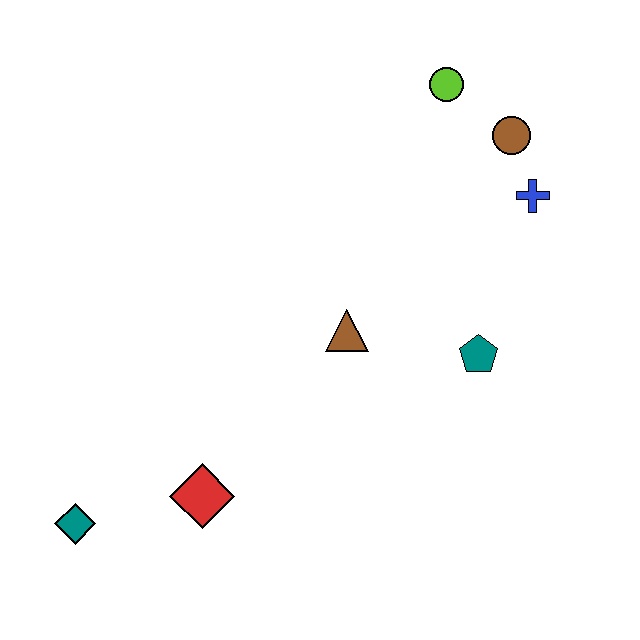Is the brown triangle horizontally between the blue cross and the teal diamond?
Yes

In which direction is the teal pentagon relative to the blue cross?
The teal pentagon is below the blue cross.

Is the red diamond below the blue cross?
Yes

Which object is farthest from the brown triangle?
The teal diamond is farthest from the brown triangle.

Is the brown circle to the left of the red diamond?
No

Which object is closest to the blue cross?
The brown circle is closest to the blue cross.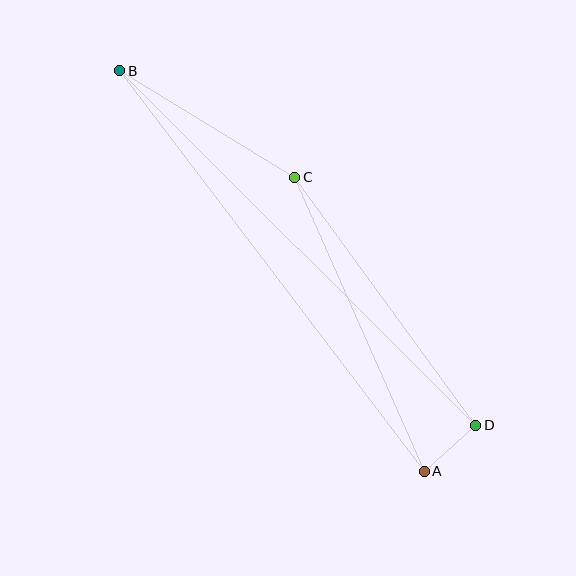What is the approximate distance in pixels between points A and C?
The distance between A and C is approximately 321 pixels.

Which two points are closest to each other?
Points A and D are closest to each other.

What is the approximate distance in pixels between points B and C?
The distance between B and C is approximately 205 pixels.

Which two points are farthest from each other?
Points A and B are farthest from each other.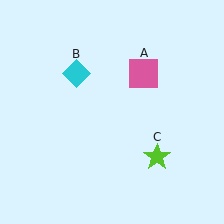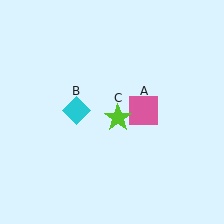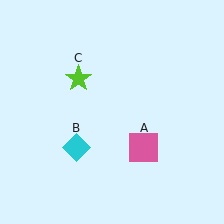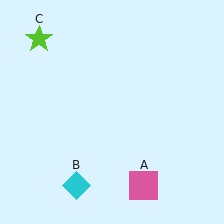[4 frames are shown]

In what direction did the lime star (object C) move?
The lime star (object C) moved up and to the left.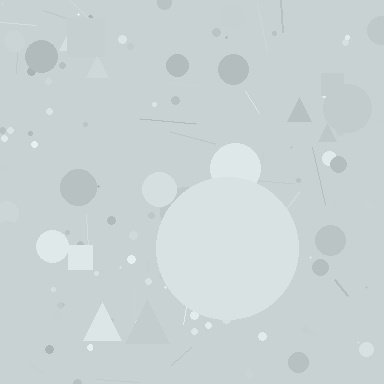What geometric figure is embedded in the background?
A circle is embedded in the background.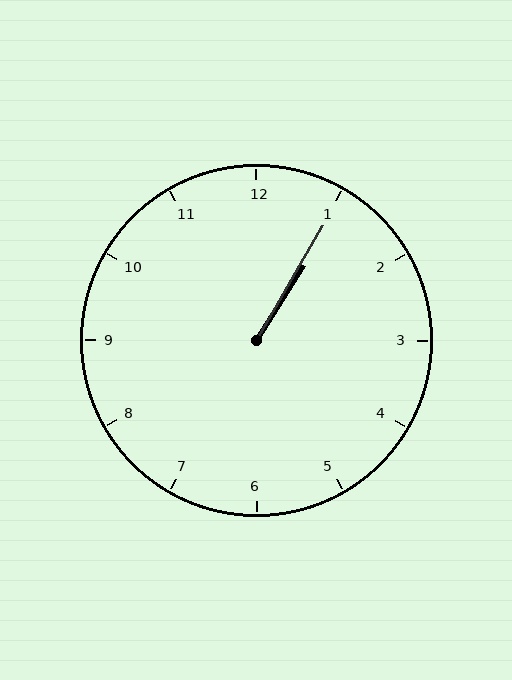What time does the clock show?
1:05.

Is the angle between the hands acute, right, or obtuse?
It is acute.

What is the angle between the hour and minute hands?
Approximately 2 degrees.